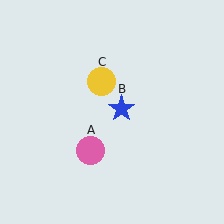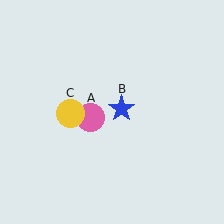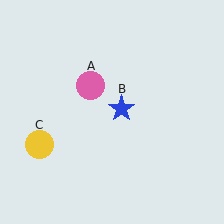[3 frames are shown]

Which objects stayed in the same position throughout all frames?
Blue star (object B) remained stationary.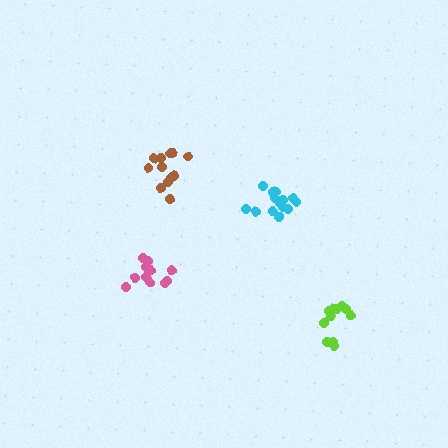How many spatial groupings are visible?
There are 4 spatial groupings.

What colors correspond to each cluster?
The clusters are colored: brown, lime, pink, cyan.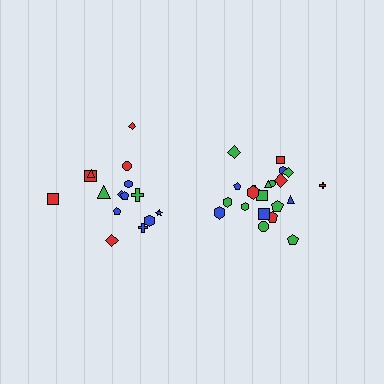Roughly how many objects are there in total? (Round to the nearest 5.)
Roughly 35 objects in total.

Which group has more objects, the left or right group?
The right group.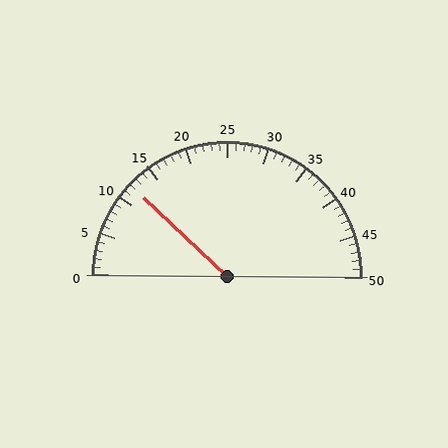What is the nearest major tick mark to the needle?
The nearest major tick mark is 10.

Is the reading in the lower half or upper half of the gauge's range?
The reading is in the lower half of the range (0 to 50).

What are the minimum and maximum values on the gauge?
The gauge ranges from 0 to 50.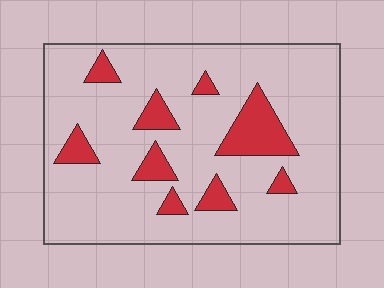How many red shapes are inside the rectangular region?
9.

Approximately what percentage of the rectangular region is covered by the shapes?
Approximately 15%.